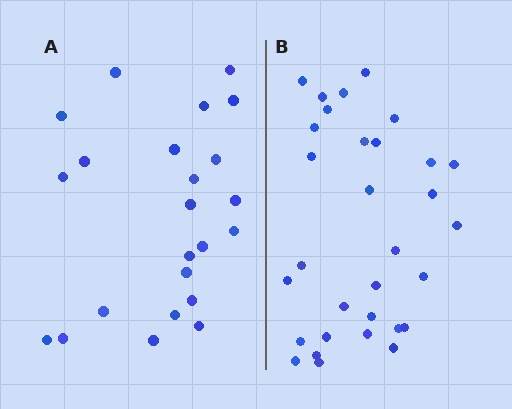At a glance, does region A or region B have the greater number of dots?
Region B (the right region) has more dots.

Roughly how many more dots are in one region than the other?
Region B has roughly 8 or so more dots than region A.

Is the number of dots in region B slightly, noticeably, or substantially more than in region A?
Region B has noticeably more, but not dramatically so. The ratio is roughly 1.3 to 1.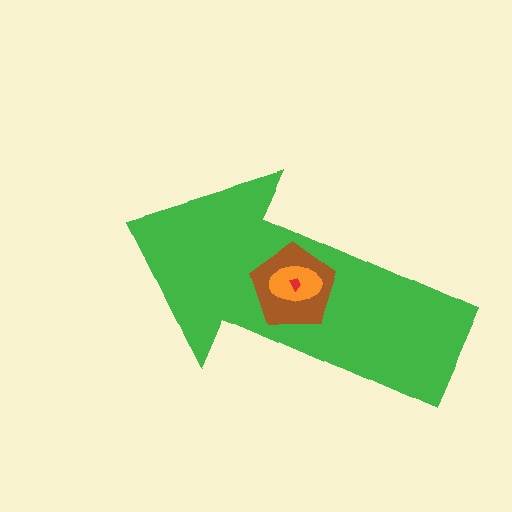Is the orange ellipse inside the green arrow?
Yes.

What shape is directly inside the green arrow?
The brown pentagon.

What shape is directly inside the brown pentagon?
The orange ellipse.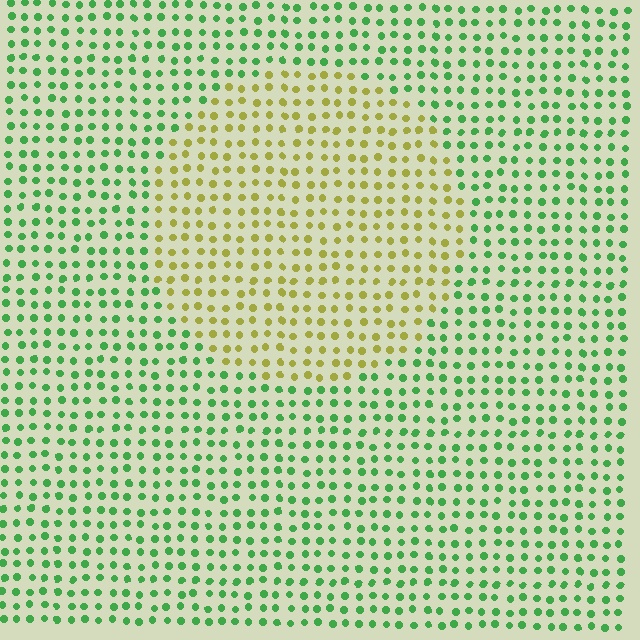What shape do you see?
I see a circle.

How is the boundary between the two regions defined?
The boundary is defined purely by a slight shift in hue (about 61 degrees). Spacing, size, and orientation are identical on both sides.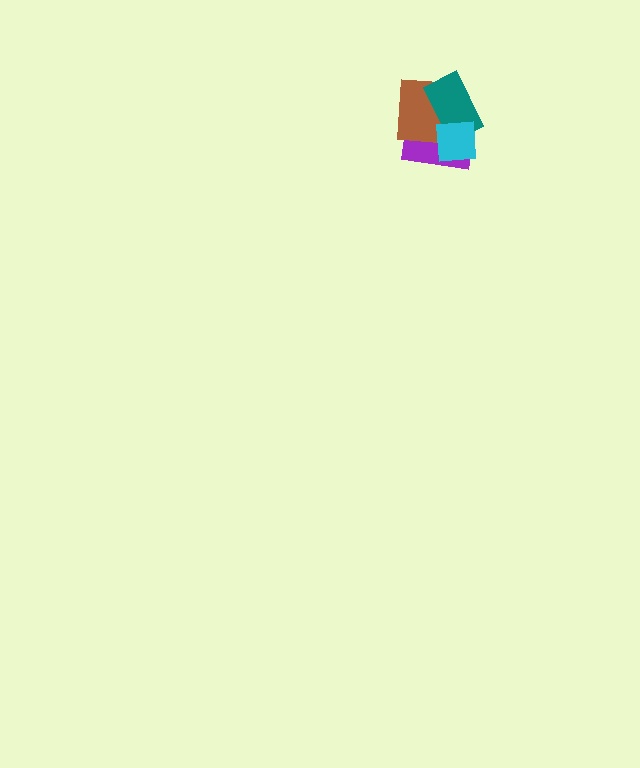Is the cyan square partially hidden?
No, no other shape covers it.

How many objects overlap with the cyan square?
3 objects overlap with the cyan square.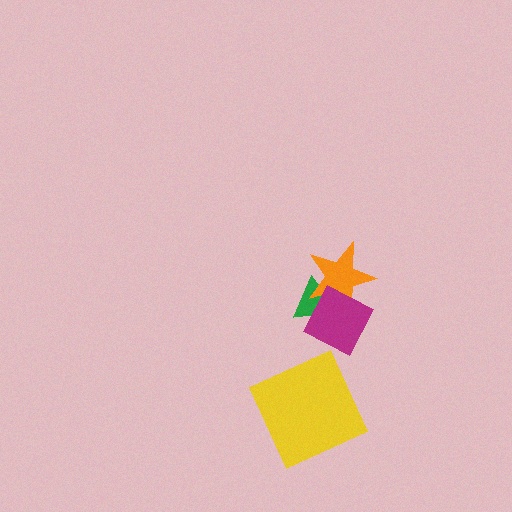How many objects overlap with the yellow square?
0 objects overlap with the yellow square.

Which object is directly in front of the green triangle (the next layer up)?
The orange star is directly in front of the green triangle.